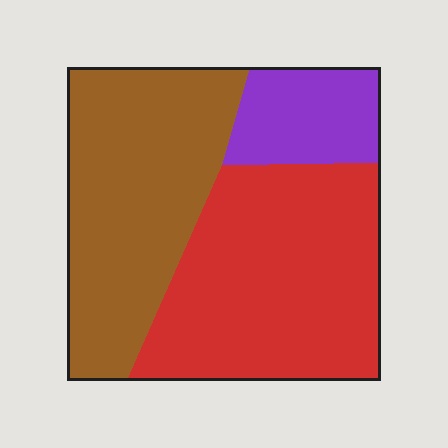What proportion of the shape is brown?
Brown covers roughly 40% of the shape.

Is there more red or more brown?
Red.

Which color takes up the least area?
Purple, at roughly 15%.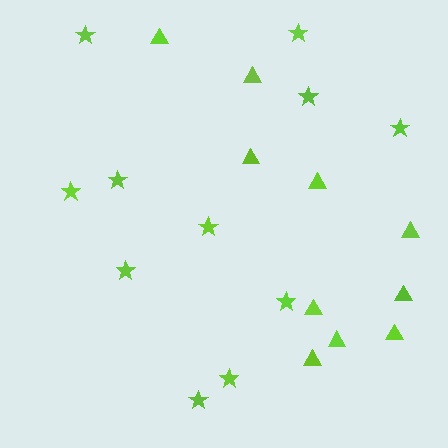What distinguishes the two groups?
There are 2 groups: one group of stars (11) and one group of triangles (10).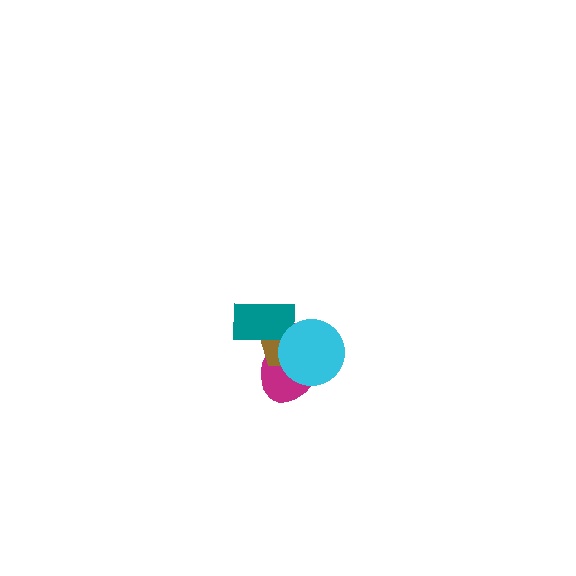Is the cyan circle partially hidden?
No, no other shape covers it.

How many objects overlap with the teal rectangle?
3 objects overlap with the teal rectangle.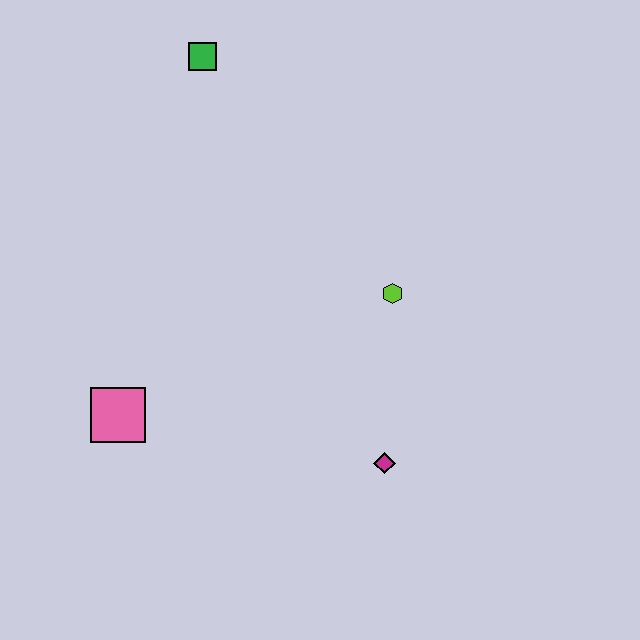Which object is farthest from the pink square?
The green square is farthest from the pink square.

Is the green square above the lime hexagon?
Yes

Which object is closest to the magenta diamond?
The lime hexagon is closest to the magenta diamond.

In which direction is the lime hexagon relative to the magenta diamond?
The lime hexagon is above the magenta diamond.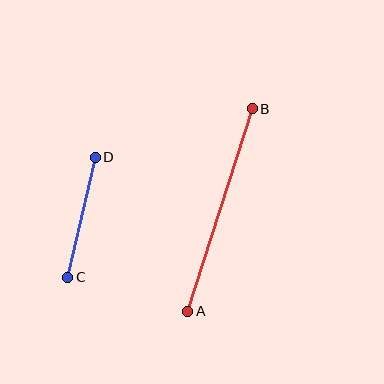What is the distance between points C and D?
The distance is approximately 123 pixels.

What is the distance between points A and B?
The distance is approximately 213 pixels.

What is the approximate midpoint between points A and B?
The midpoint is at approximately (220, 210) pixels.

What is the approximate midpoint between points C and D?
The midpoint is at approximately (81, 217) pixels.